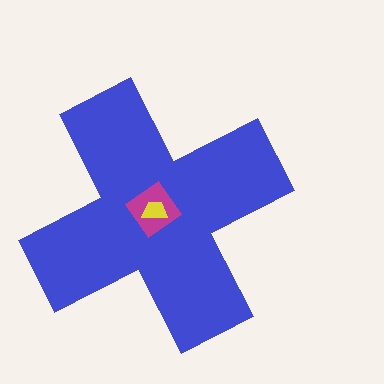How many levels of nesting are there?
3.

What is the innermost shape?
The yellow trapezoid.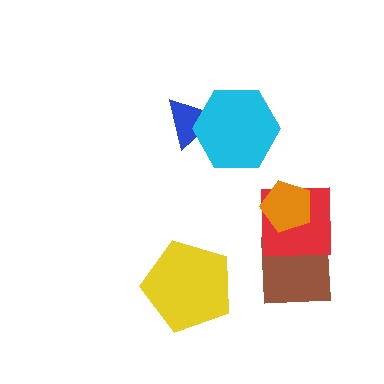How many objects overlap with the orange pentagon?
2 objects overlap with the orange pentagon.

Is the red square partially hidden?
Yes, it is partially covered by another shape.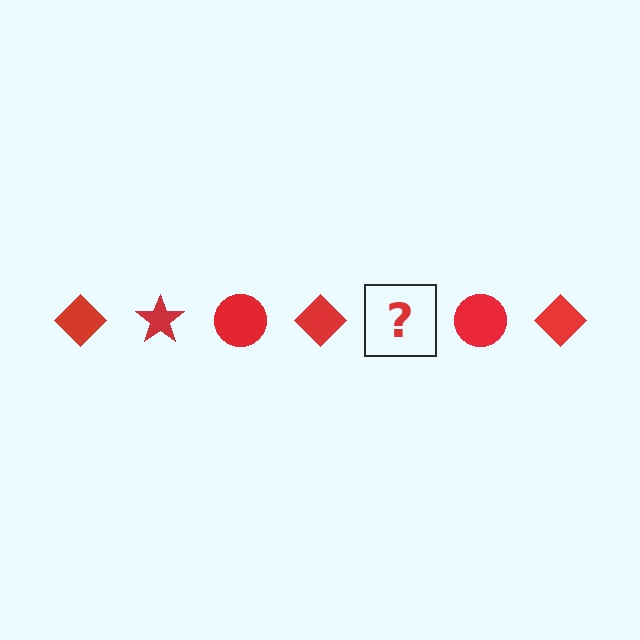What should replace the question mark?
The question mark should be replaced with a red star.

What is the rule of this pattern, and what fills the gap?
The rule is that the pattern cycles through diamond, star, circle shapes in red. The gap should be filled with a red star.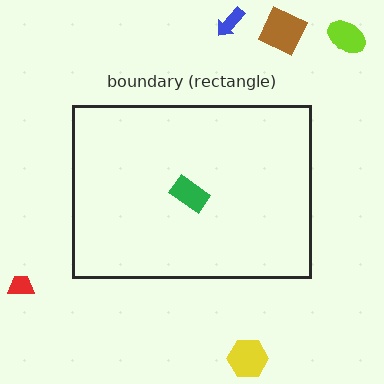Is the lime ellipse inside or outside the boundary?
Outside.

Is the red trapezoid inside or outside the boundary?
Outside.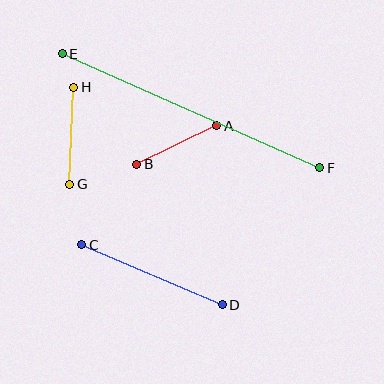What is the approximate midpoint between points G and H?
The midpoint is at approximately (72, 136) pixels.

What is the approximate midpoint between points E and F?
The midpoint is at approximately (191, 111) pixels.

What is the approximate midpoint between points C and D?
The midpoint is at approximately (152, 275) pixels.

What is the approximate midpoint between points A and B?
The midpoint is at approximately (177, 145) pixels.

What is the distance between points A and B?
The distance is approximately 89 pixels.